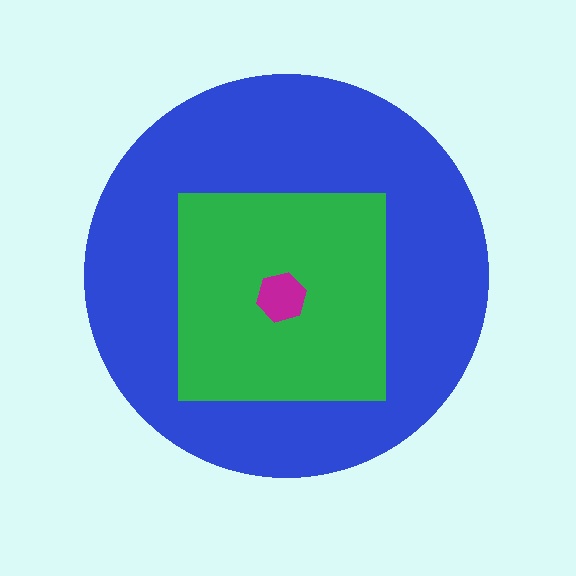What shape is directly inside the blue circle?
The green square.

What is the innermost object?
The magenta hexagon.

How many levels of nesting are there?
3.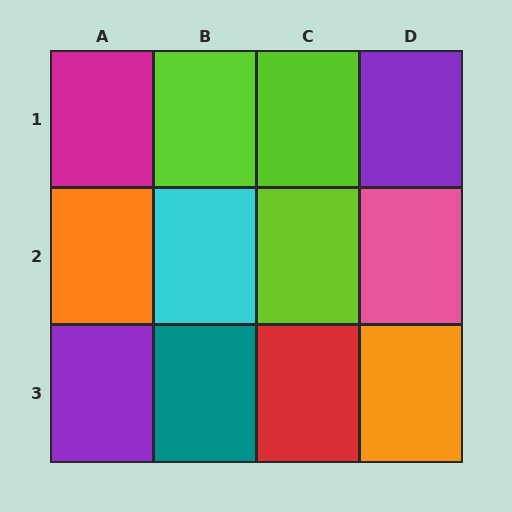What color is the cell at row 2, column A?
Orange.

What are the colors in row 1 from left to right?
Magenta, lime, lime, purple.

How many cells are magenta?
1 cell is magenta.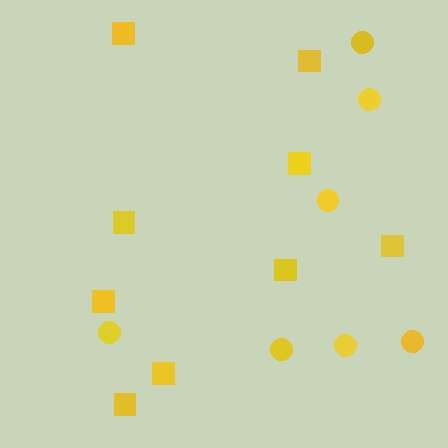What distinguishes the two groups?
There are 2 groups: one group of squares (9) and one group of circles (7).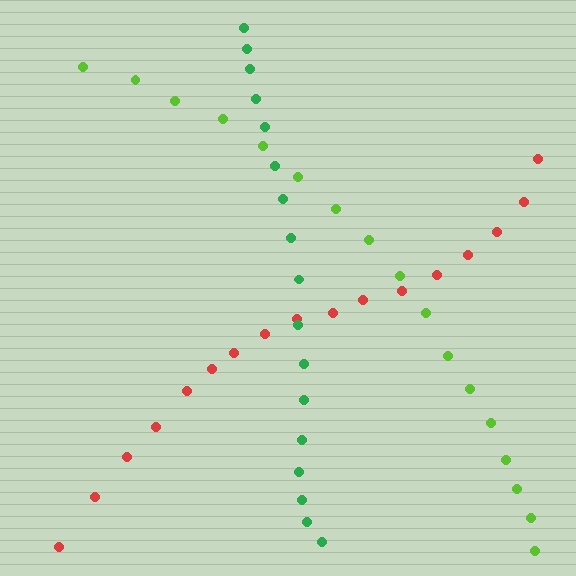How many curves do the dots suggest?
There are 3 distinct paths.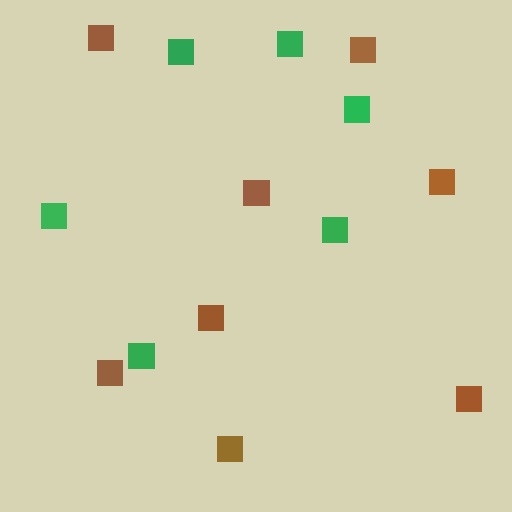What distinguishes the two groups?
There are 2 groups: one group of green squares (6) and one group of brown squares (8).